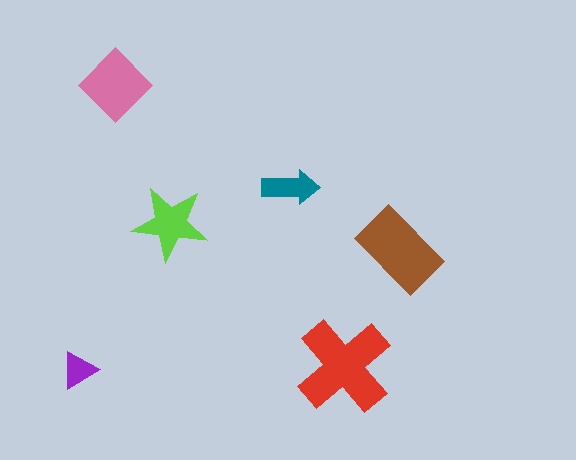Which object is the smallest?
The purple triangle.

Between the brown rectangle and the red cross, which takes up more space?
The red cross.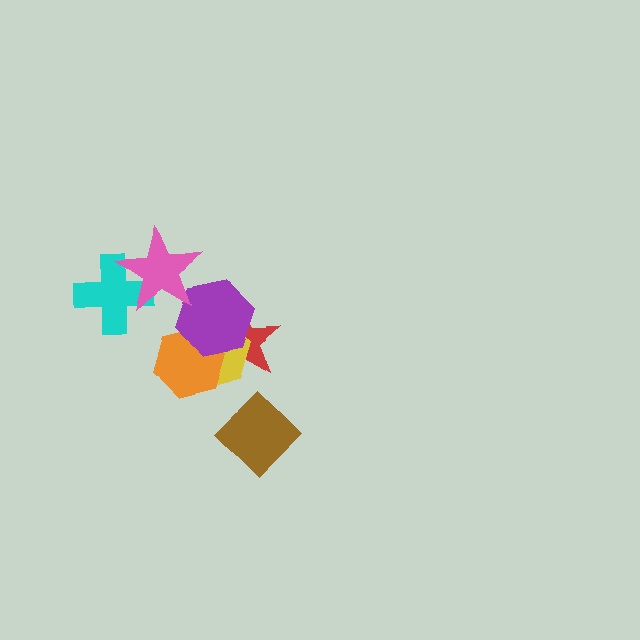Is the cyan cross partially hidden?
Yes, it is partially covered by another shape.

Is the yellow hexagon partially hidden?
Yes, it is partially covered by another shape.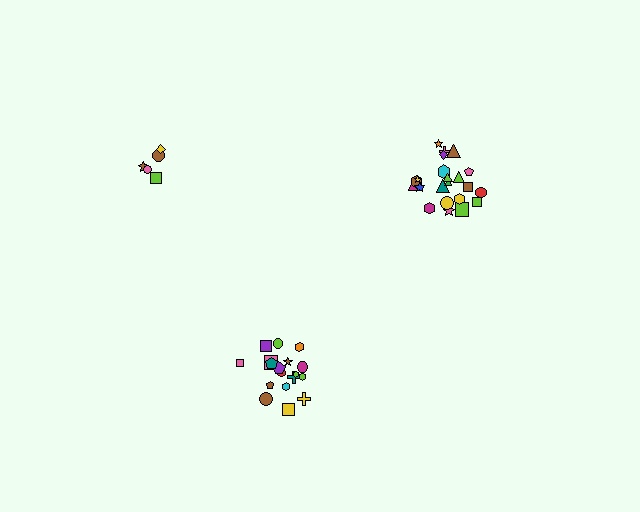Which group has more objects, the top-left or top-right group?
The top-right group.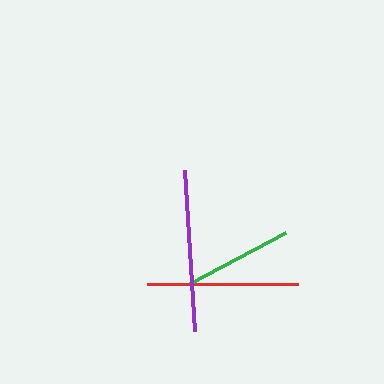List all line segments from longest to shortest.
From longest to shortest: purple, red, green.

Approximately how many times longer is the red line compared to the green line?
The red line is approximately 1.4 times the length of the green line.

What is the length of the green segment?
The green segment is approximately 109 pixels long.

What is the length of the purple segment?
The purple segment is approximately 161 pixels long.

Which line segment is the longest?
The purple line is the longest at approximately 161 pixels.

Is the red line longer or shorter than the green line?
The red line is longer than the green line.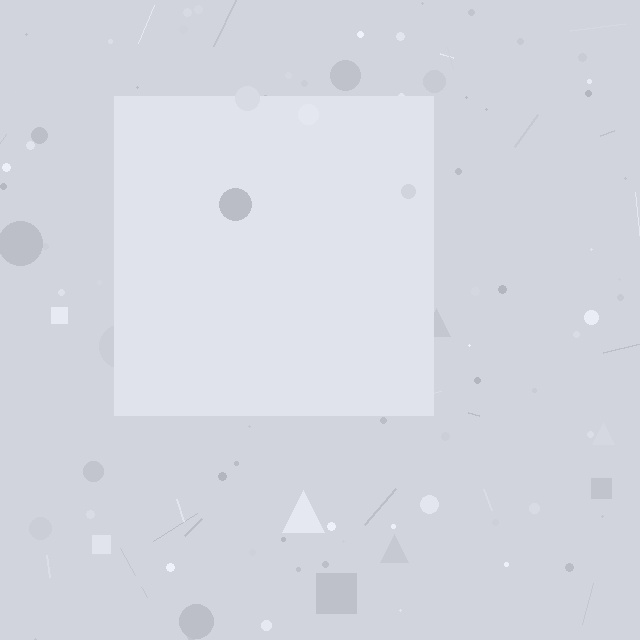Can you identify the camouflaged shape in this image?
The camouflaged shape is a square.